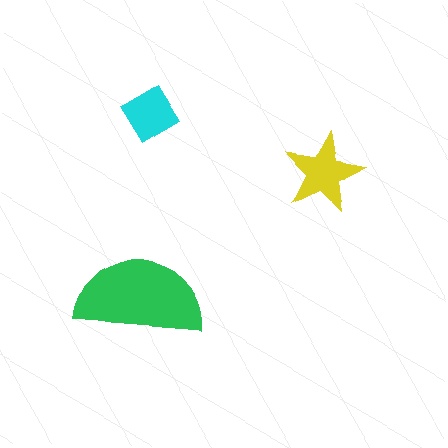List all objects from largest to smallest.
The green semicircle, the yellow star, the cyan diamond.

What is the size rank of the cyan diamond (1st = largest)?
3rd.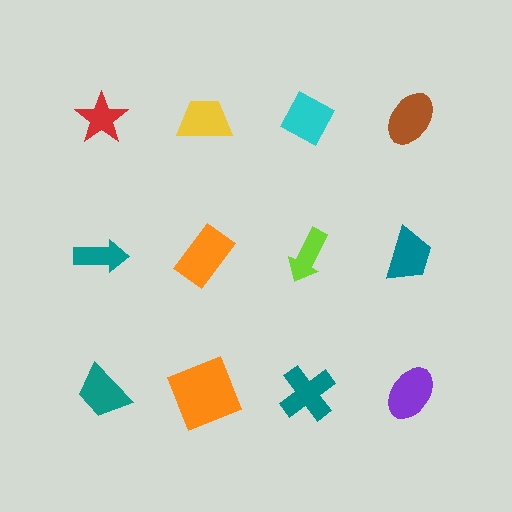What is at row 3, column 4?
A purple ellipse.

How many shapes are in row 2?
4 shapes.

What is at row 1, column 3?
A cyan diamond.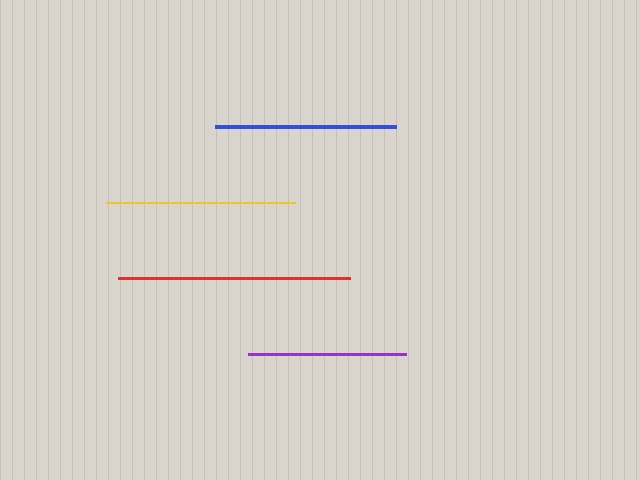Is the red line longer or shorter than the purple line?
The red line is longer than the purple line.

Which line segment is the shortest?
The purple line is the shortest at approximately 158 pixels.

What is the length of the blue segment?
The blue segment is approximately 181 pixels long.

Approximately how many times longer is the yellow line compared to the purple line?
The yellow line is approximately 1.2 times the length of the purple line.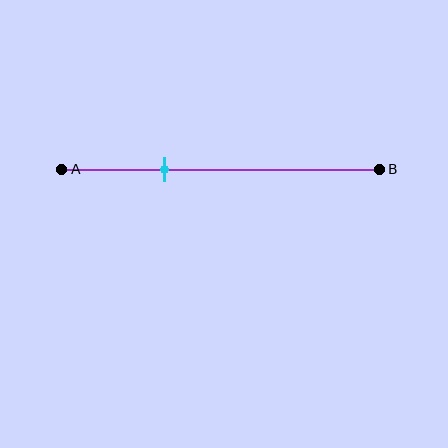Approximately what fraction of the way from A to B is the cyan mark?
The cyan mark is approximately 30% of the way from A to B.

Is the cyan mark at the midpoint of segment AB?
No, the mark is at about 30% from A, not at the 50% midpoint.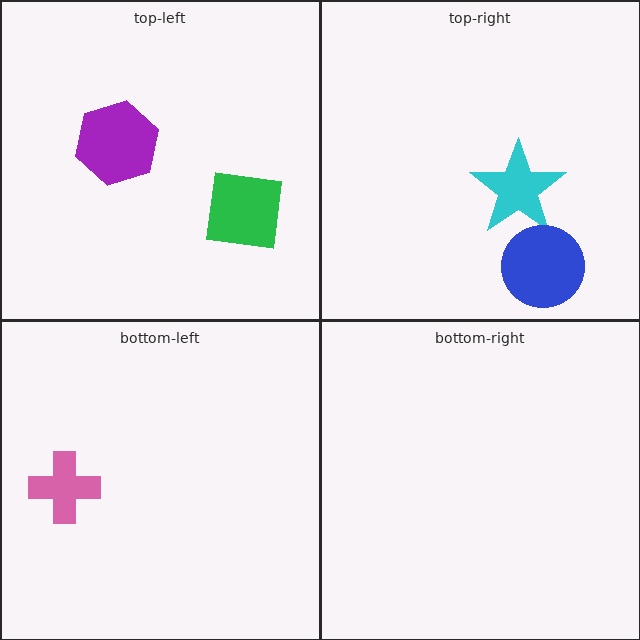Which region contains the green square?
The top-left region.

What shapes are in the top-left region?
The purple hexagon, the green square.